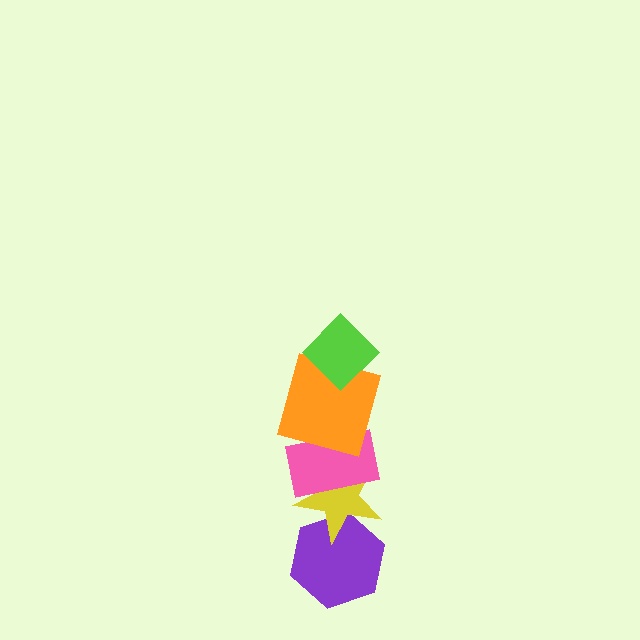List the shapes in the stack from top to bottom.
From top to bottom: the lime diamond, the orange square, the pink rectangle, the yellow star, the purple hexagon.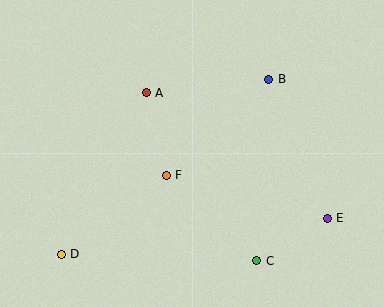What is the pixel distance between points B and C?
The distance between B and C is 182 pixels.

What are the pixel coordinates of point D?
Point D is at (61, 254).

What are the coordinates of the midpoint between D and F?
The midpoint between D and F is at (114, 215).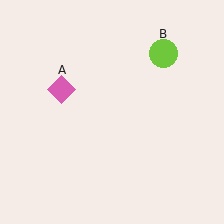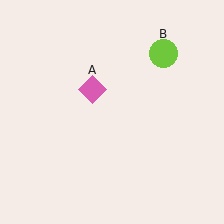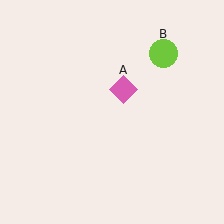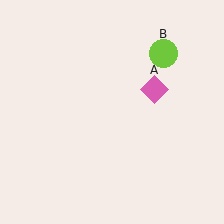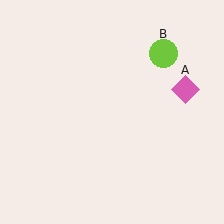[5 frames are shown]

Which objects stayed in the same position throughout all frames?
Lime circle (object B) remained stationary.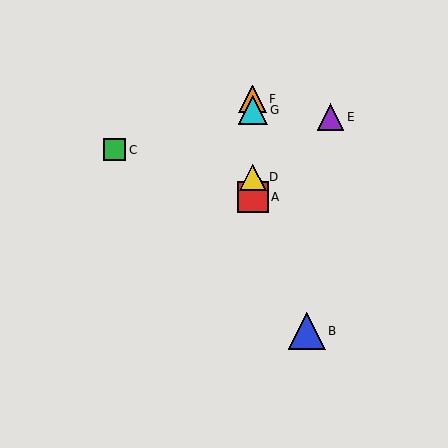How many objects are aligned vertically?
4 objects (A, D, F, G) are aligned vertically.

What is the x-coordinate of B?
Object B is at x≈307.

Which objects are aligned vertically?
Objects A, D, F, G are aligned vertically.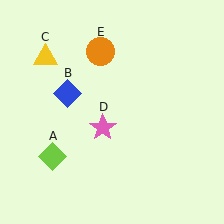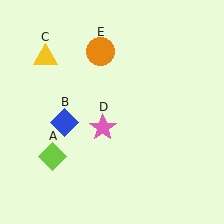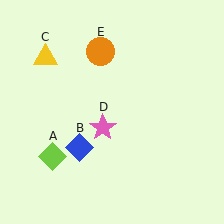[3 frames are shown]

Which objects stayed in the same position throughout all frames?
Lime diamond (object A) and yellow triangle (object C) and pink star (object D) and orange circle (object E) remained stationary.